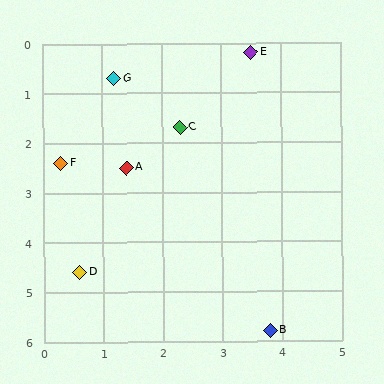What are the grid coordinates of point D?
Point D is at approximately (0.6, 4.6).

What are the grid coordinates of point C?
Point C is at approximately (2.3, 1.7).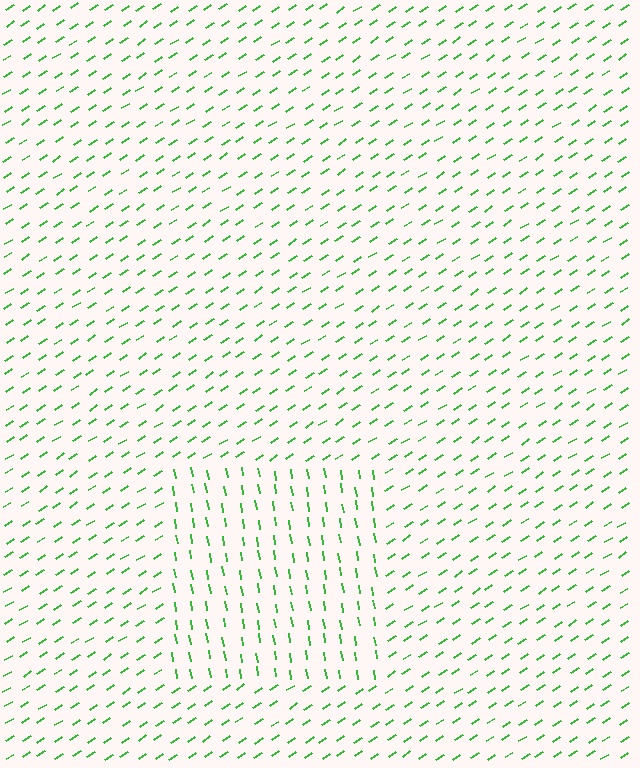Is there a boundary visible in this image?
Yes, there is a texture boundary formed by a change in line orientation.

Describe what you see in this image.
The image is filled with small green line segments. A rectangle region in the image has lines oriented differently from the surrounding lines, creating a visible texture boundary.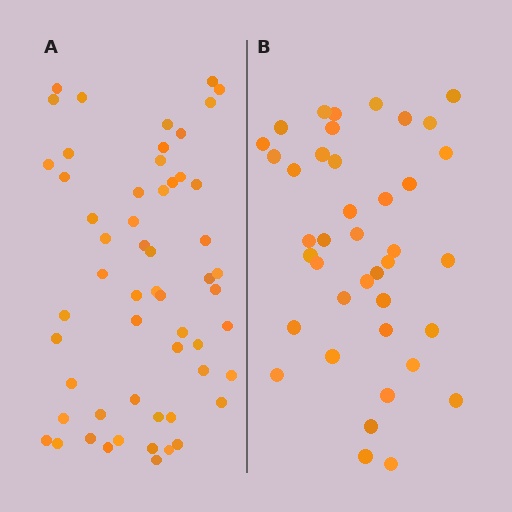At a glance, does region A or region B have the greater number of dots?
Region A (the left region) has more dots.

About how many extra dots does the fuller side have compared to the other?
Region A has approximately 15 more dots than region B.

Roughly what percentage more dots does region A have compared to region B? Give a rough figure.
About 40% more.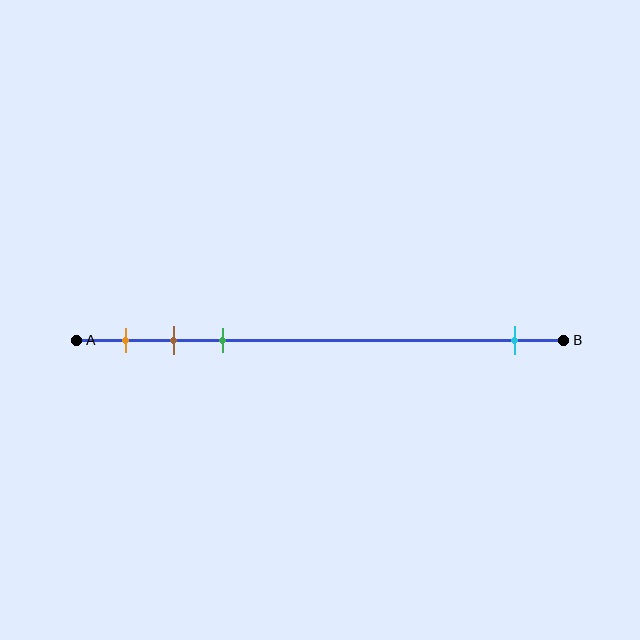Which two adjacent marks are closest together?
The brown and green marks are the closest adjacent pair.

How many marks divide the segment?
There are 4 marks dividing the segment.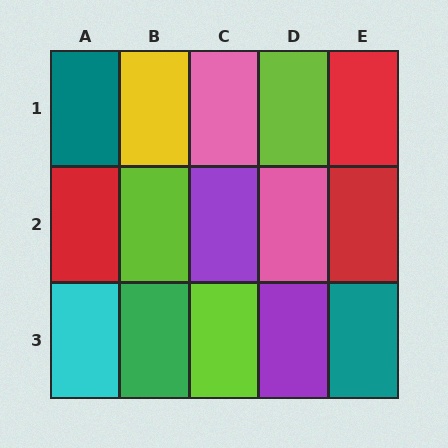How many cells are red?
3 cells are red.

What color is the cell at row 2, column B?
Lime.